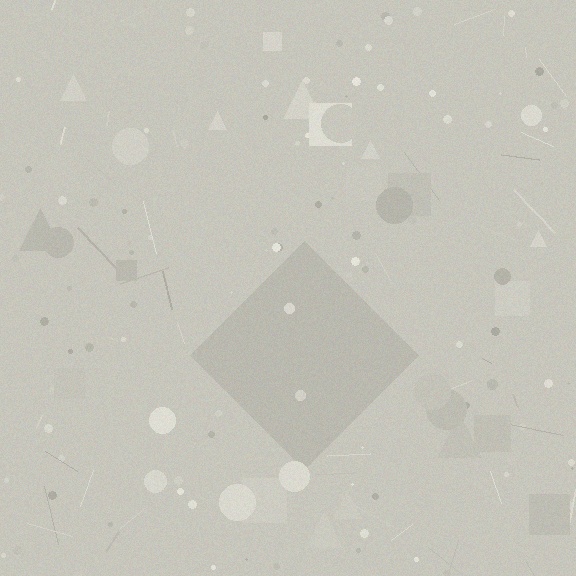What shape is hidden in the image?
A diamond is hidden in the image.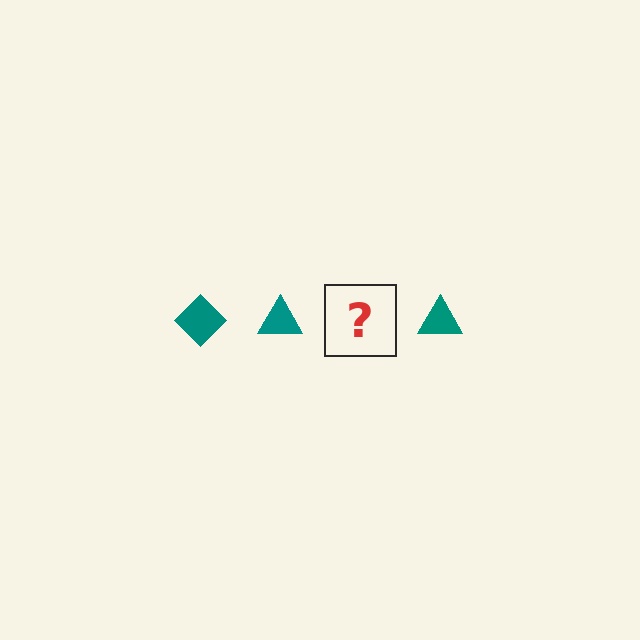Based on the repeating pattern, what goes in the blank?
The blank should be a teal diamond.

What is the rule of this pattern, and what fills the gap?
The rule is that the pattern cycles through diamond, triangle shapes in teal. The gap should be filled with a teal diamond.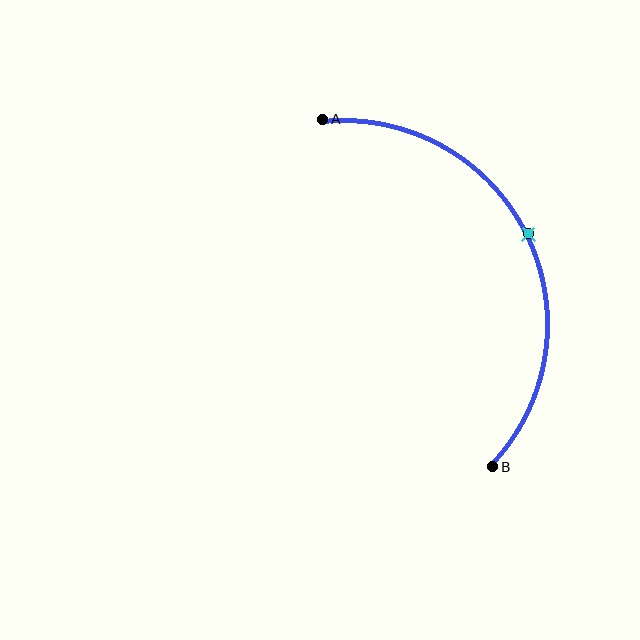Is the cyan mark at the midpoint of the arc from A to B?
Yes. The cyan mark lies on the arc at equal arc-length from both A and B — it is the arc midpoint.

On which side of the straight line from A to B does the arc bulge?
The arc bulges to the right of the straight line connecting A and B.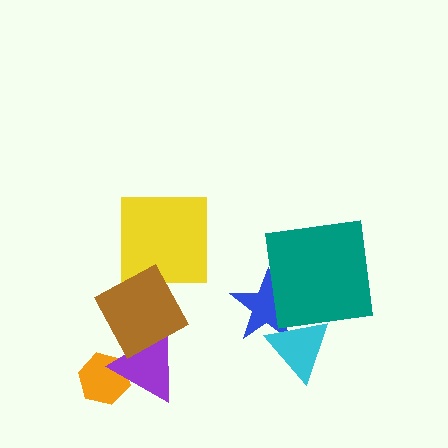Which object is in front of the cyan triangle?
The teal square is in front of the cyan triangle.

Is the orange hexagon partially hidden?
Yes, it is partially covered by another shape.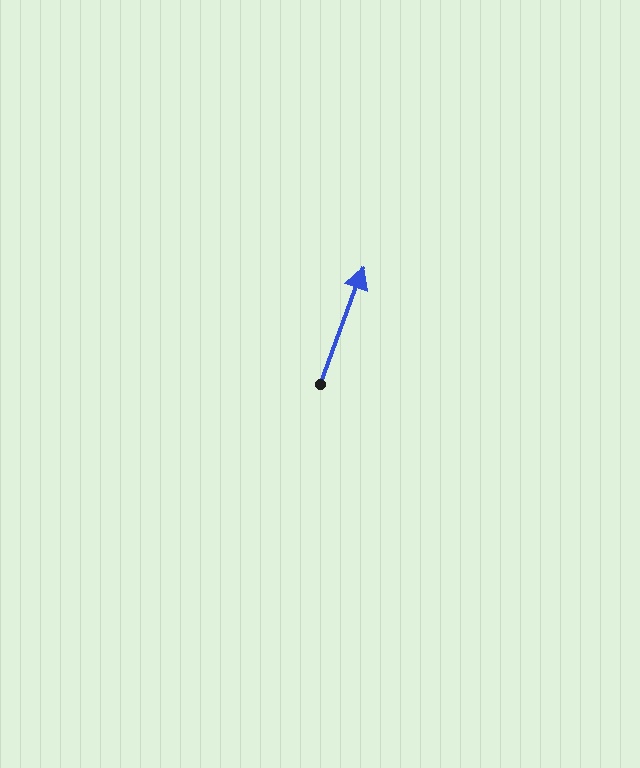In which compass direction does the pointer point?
North.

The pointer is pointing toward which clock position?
Roughly 1 o'clock.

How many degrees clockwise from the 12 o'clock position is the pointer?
Approximately 20 degrees.